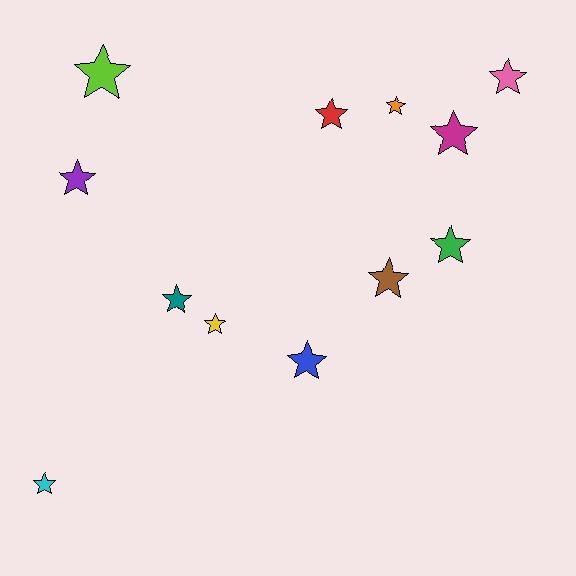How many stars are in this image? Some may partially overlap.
There are 12 stars.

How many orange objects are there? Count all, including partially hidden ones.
There is 1 orange object.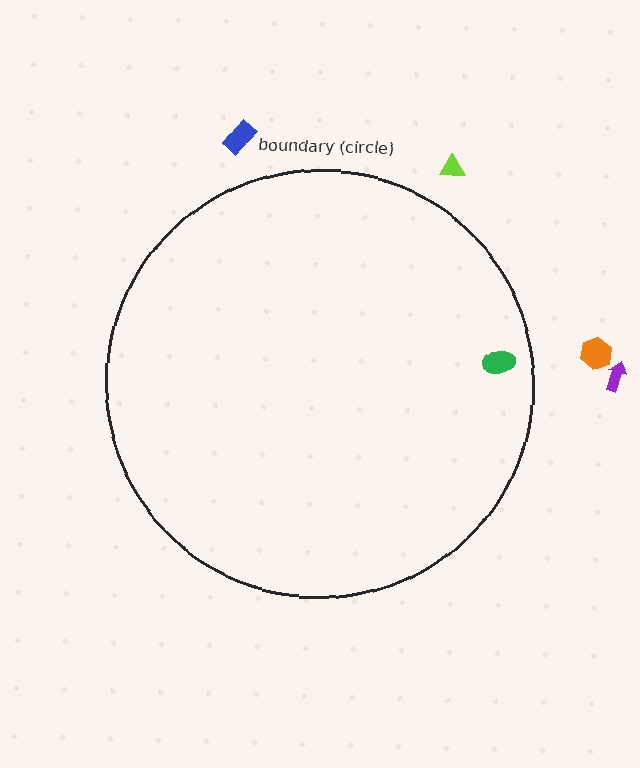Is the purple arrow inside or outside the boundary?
Outside.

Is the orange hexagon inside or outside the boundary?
Outside.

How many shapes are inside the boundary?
1 inside, 4 outside.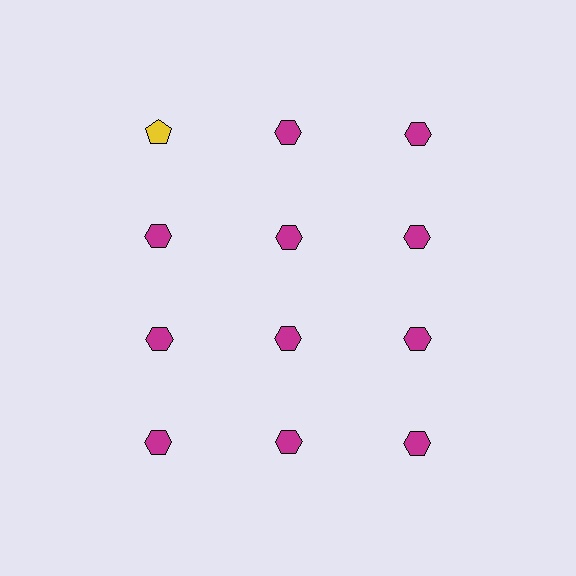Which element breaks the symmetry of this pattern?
The yellow pentagon in the top row, leftmost column breaks the symmetry. All other shapes are magenta hexagons.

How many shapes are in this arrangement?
There are 12 shapes arranged in a grid pattern.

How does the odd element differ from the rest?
It differs in both color (yellow instead of magenta) and shape (pentagon instead of hexagon).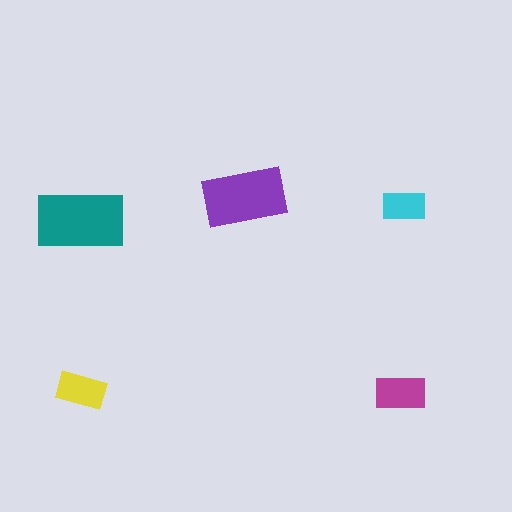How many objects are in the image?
There are 5 objects in the image.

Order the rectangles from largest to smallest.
the teal one, the purple one, the magenta one, the yellow one, the cyan one.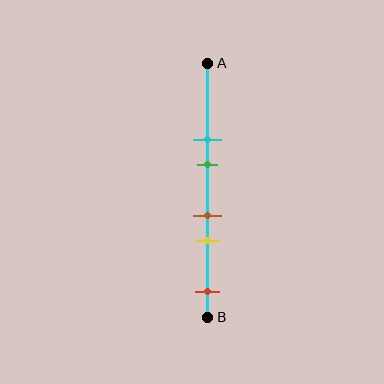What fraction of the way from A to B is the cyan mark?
The cyan mark is approximately 30% (0.3) of the way from A to B.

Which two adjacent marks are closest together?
The brown and yellow marks are the closest adjacent pair.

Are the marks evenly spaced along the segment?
No, the marks are not evenly spaced.